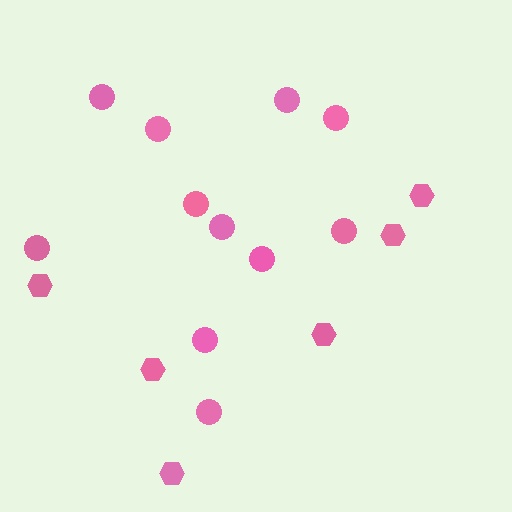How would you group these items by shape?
There are 2 groups: one group of circles (11) and one group of hexagons (6).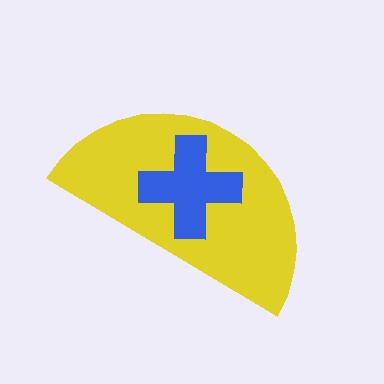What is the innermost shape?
The blue cross.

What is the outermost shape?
The yellow semicircle.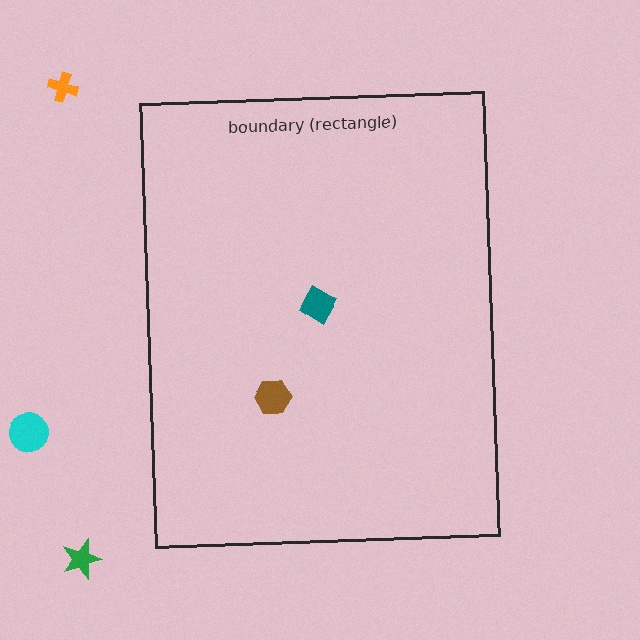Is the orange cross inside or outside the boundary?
Outside.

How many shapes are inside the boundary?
2 inside, 3 outside.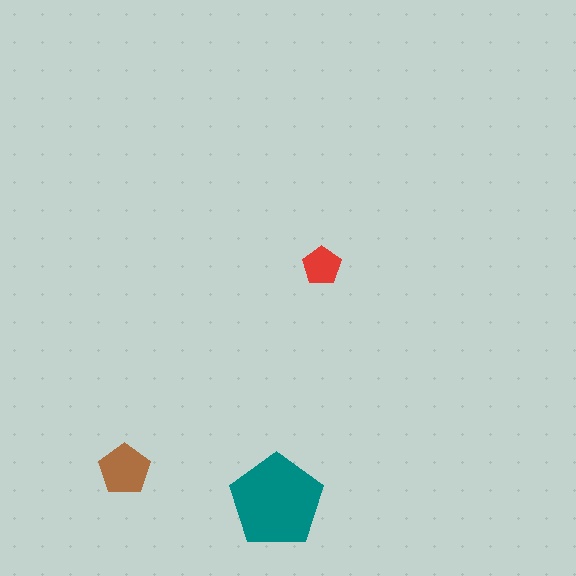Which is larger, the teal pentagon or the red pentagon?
The teal one.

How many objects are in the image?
There are 3 objects in the image.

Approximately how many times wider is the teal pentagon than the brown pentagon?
About 2 times wider.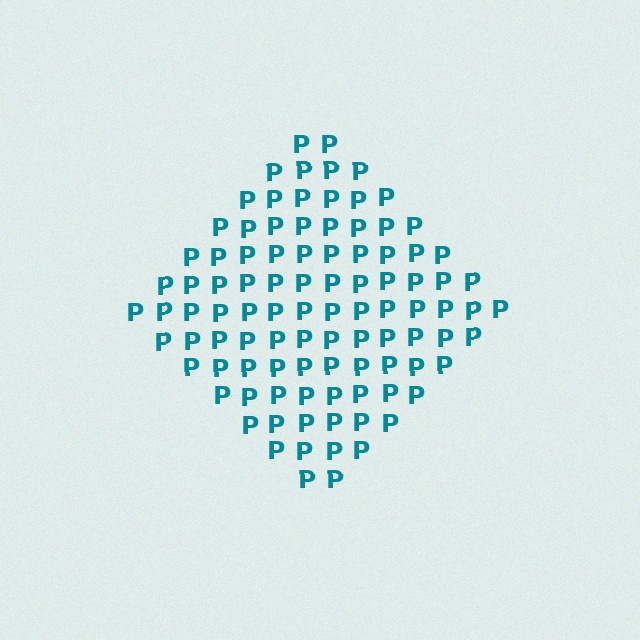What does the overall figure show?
The overall figure shows a diamond.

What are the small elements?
The small elements are letter P's.